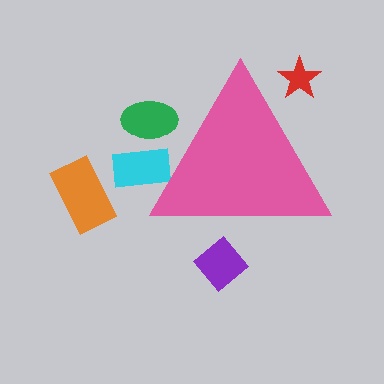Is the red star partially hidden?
Yes, the red star is partially hidden behind the pink triangle.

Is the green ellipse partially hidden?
Yes, the green ellipse is partially hidden behind the pink triangle.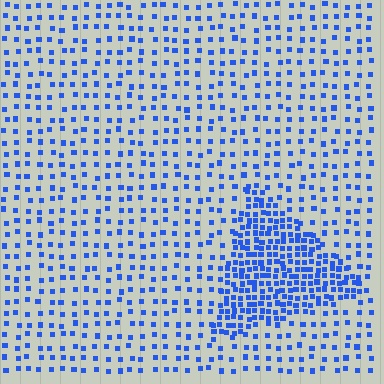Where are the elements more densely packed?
The elements are more densely packed inside the triangle boundary.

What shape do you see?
I see a triangle.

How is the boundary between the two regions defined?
The boundary is defined by a change in element density (approximately 2.6x ratio). All elements are the same color, size, and shape.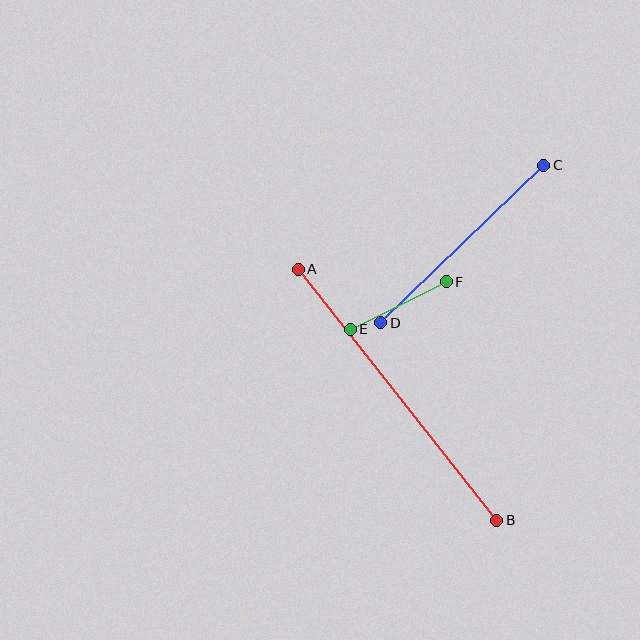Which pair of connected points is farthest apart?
Points A and B are farthest apart.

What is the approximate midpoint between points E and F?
The midpoint is at approximately (398, 305) pixels.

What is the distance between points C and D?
The distance is approximately 227 pixels.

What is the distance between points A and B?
The distance is approximately 320 pixels.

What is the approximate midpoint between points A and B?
The midpoint is at approximately (398, 395) pixels.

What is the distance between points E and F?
The distance is approximately 107 pixels.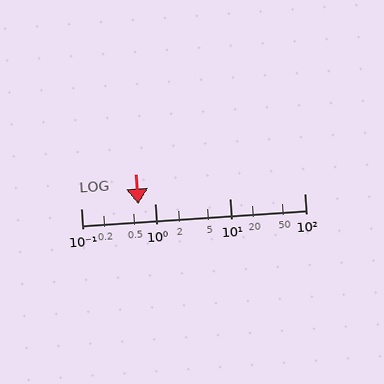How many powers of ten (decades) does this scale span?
The scale spans 3 decades, from 0.1 to 100.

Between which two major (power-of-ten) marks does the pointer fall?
The pointer is between 0.1 and 1.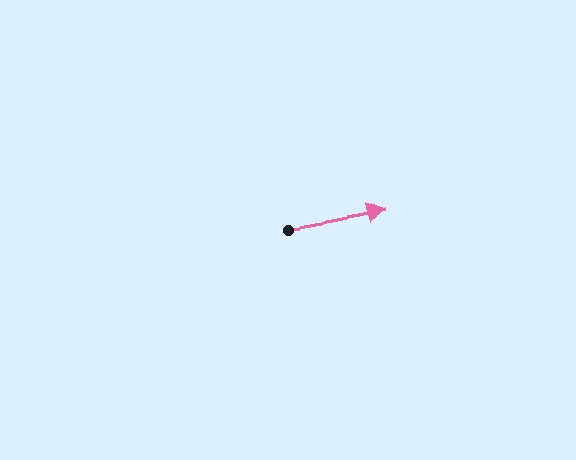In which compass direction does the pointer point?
East.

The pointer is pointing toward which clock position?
Roughly 3 o'clock.